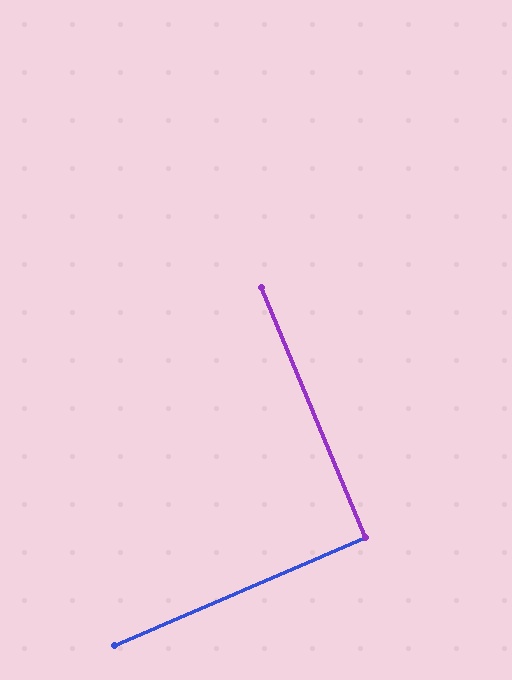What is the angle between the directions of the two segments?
Approximately 89 degrees.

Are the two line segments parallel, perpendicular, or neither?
Perpendicular — they meet at approximately 89°.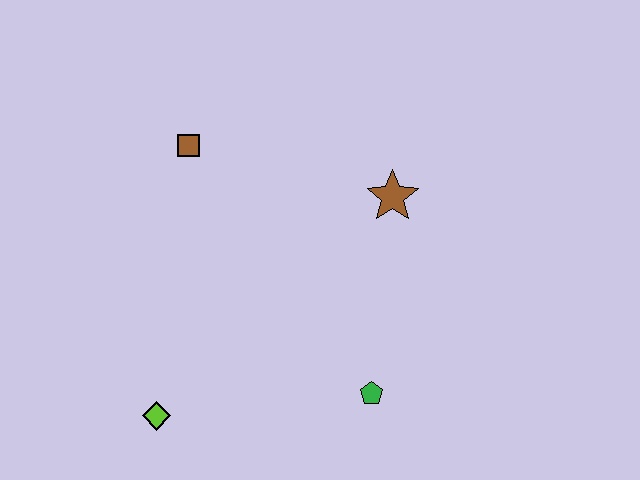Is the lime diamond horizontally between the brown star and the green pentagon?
No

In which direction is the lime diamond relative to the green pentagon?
The lime diamond is to the left of the green pentagon.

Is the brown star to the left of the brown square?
No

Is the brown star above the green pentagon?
Yes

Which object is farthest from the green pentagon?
The brown square is farthest from the green pentagon.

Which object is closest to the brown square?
The brown star is closest to the brown square.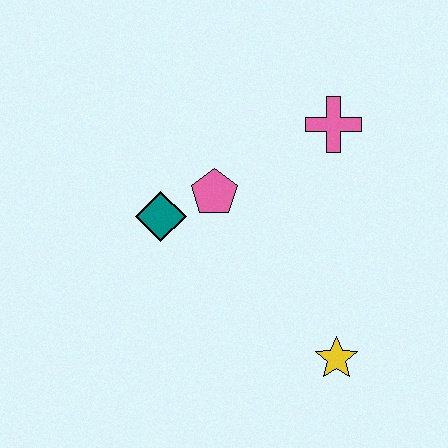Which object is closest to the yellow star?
The pink pentagon is closest to the yellow star.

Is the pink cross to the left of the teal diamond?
No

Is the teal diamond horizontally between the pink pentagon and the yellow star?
No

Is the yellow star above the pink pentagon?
No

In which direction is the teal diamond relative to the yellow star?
The teal diamond is to the left of the yellow star.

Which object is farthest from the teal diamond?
The yellow star is farthest from the teal diamond.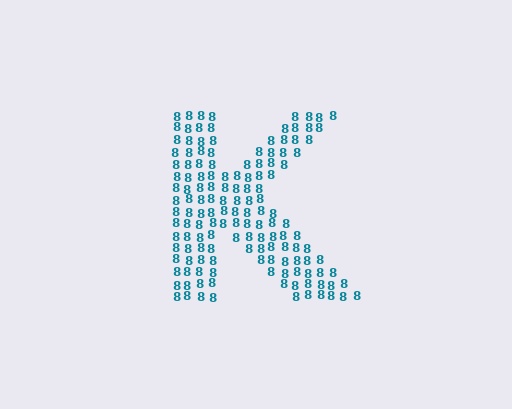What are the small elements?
The small elements are digit 8's.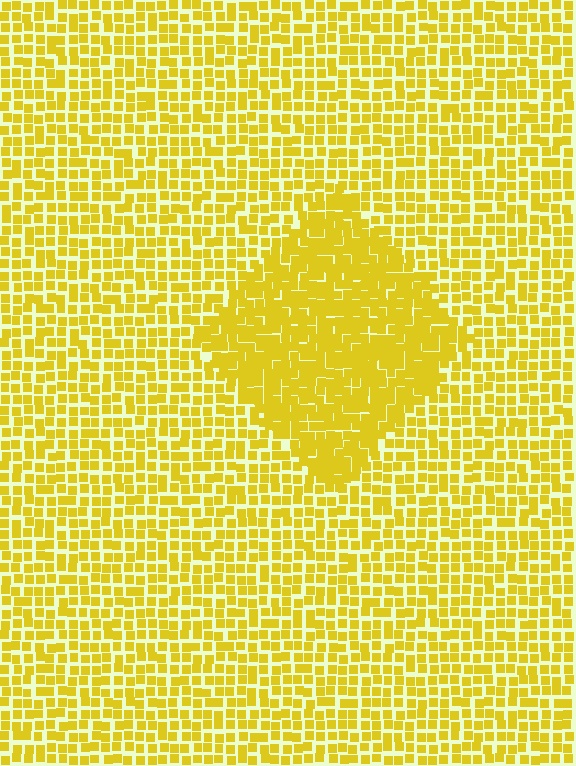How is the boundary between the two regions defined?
The boundary is defined by a change in element density (approximately 1.6x ratio). All elements are the same color, size, and shape.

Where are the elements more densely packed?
The elements are more densely packed inside the diamond boundary.